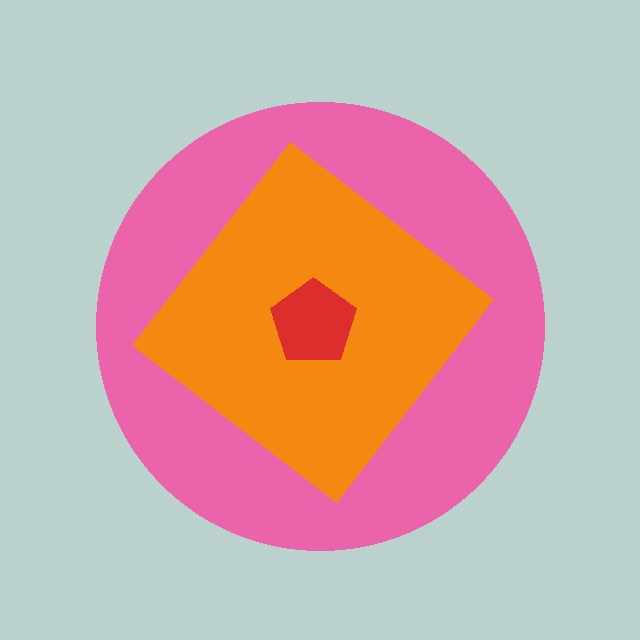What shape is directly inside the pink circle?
The orange diamond.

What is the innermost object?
The red pentagon.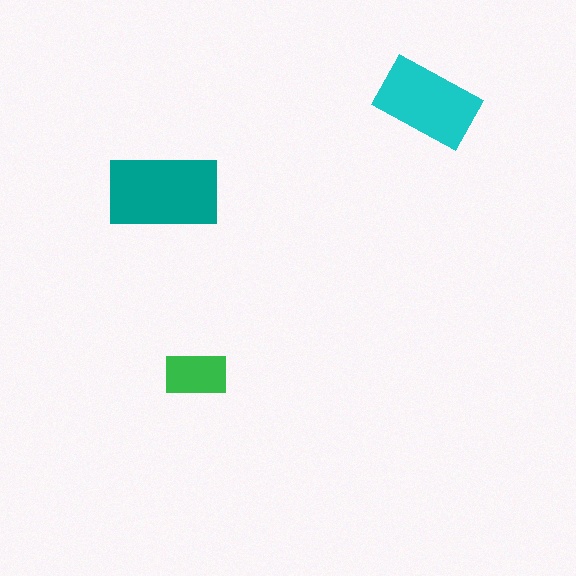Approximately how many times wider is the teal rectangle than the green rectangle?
About 2 times wider.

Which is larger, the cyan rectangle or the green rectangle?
The cyan one.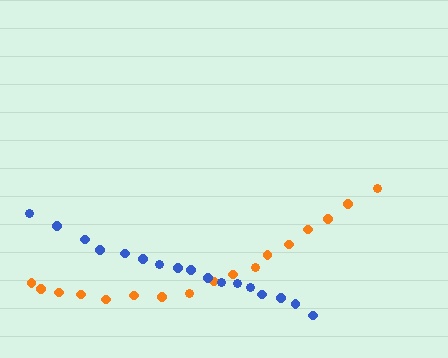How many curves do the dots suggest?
There are 2 distinct paths.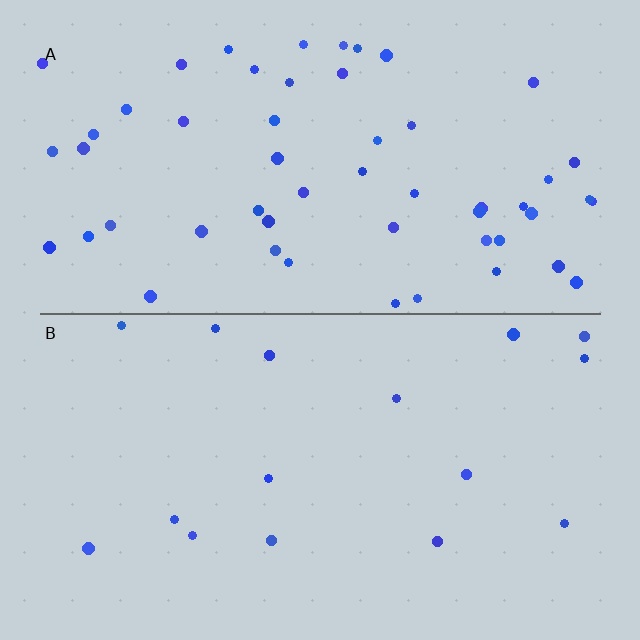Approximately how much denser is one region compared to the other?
Approximately 3.4× — region A over region B.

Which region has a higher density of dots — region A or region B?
A (the top).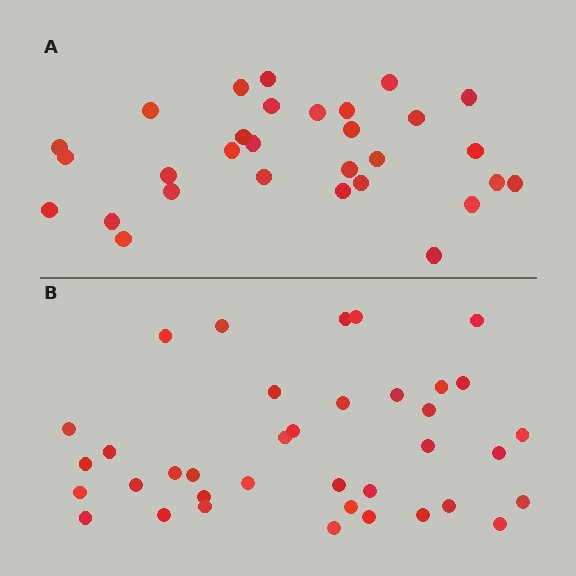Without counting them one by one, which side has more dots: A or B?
Region B (the bottom region) has more dots.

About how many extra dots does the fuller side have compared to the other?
Region B has roughly 8 or so more dots than region A.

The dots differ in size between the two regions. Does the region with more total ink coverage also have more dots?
No. Region A has more total ink coverage because its dots are larger, but region B actually contains more individual dots. Total area can be misleading — the number of items is what matters here.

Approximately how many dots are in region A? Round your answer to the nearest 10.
About 30 dots.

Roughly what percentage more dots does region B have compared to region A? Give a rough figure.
About 25% more.